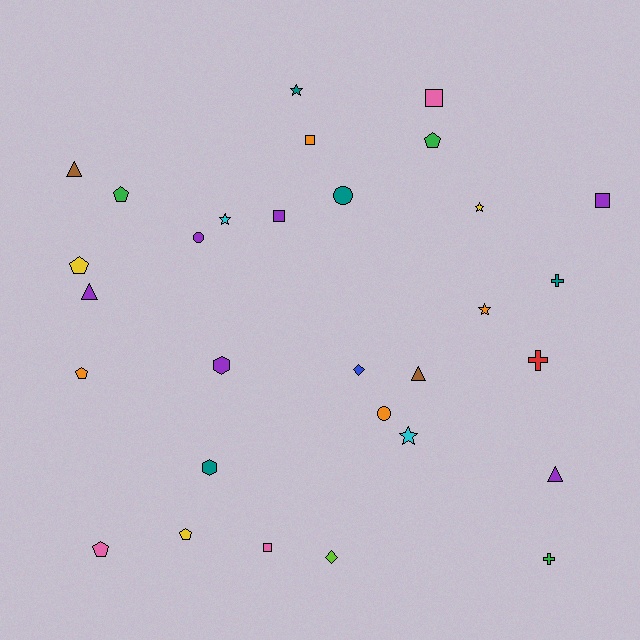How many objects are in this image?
There are 30 objects.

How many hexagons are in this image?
There are 2 hexagons.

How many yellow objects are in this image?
There are 3 yellow objects.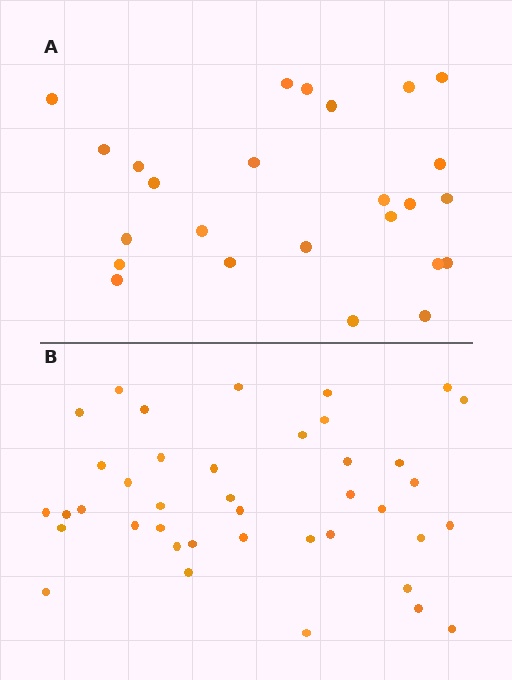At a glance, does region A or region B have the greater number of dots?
Region B (the bottom region) has more dots.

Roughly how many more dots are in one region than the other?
Region B has approximately 15 more dots than region A.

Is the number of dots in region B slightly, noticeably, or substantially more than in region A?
Region B has substantially more. The ratio is roughly 1.6 to 1.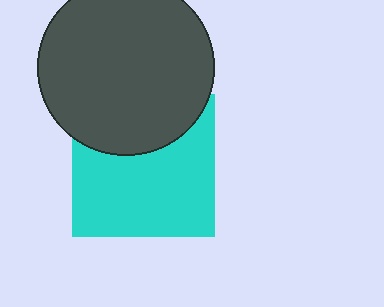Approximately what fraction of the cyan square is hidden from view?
Roughly 34% of the cyan square is hidden behind the dark gray circle.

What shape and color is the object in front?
The object in front is a dark gray circle.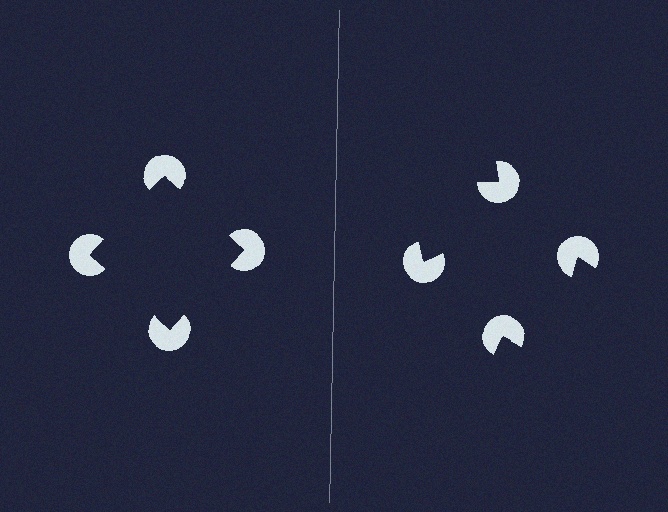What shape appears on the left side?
An illusory square.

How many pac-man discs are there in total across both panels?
8 — 4 on each side.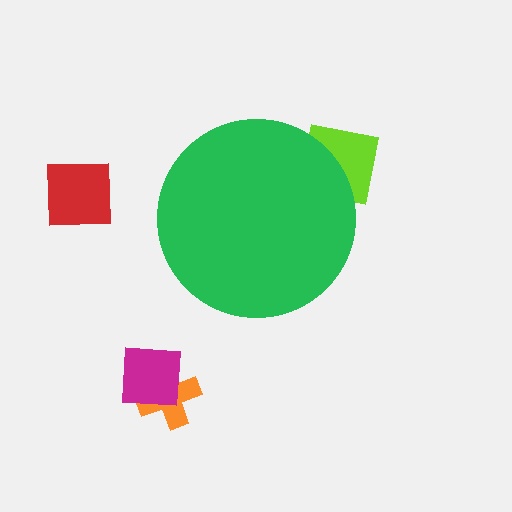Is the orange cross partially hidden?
No, the orange cross is fully visible.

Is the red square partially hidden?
No, the red square is fully visible.